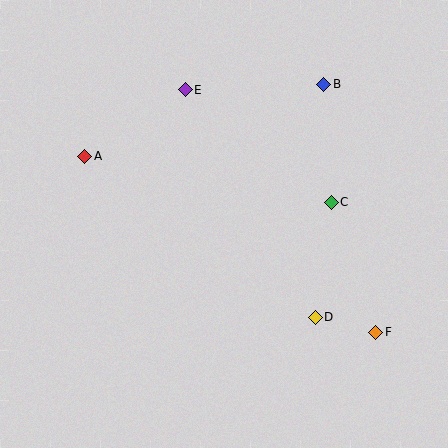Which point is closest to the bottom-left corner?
Point A is closest to the bottom-left corner.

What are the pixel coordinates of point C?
Point C is at (331, 202).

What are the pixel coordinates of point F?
Point F is at (376, 332).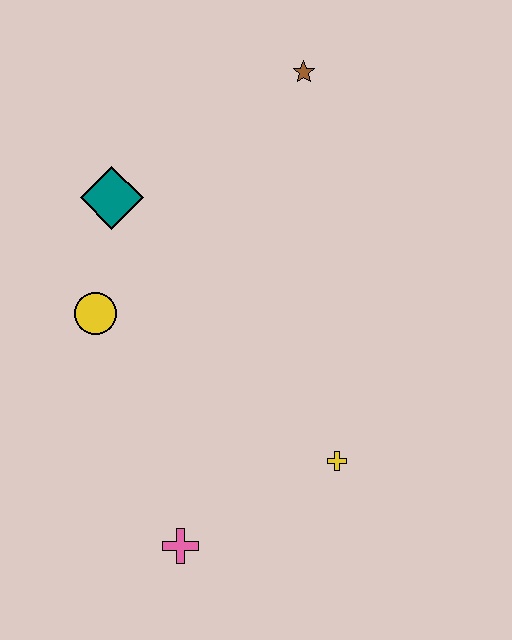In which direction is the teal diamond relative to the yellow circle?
The teal diamond is above the yellow circle.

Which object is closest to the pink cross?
The yellow cross is closest to the pink cross.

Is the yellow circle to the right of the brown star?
No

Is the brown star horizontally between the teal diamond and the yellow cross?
Yes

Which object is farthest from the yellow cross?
The brown star is farthest from the yellow cross.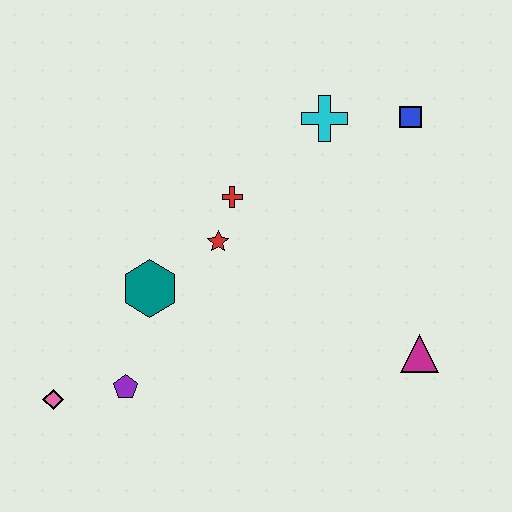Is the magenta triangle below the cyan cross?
Yes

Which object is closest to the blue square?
The cyan cross is closest to the blue square.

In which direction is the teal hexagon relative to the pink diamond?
The teal hexagon is above the pink diamond.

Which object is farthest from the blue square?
The pink diamond is farthest from the blue square.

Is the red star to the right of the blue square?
No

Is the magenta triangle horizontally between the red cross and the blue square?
No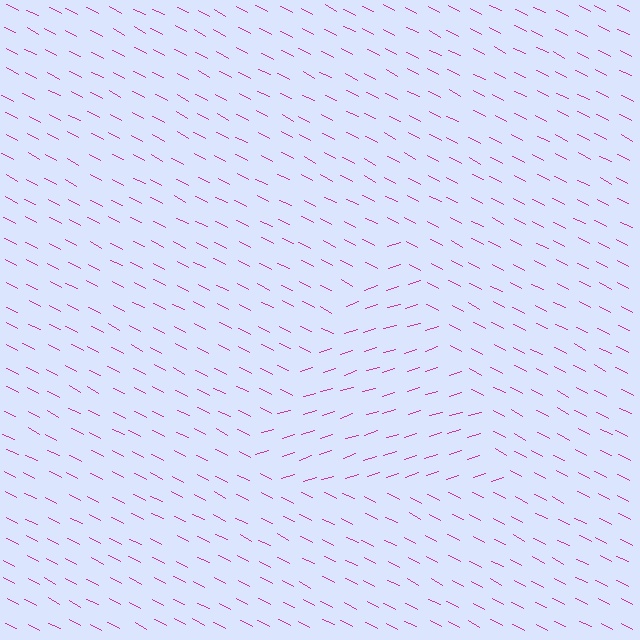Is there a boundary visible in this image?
Yes, there is a texture boundary formed by a change in line orientation.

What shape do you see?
I see a triangle.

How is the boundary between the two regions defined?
The boundary is defined purely by a change in line orientation (approximately 45 degrees difference). All lines are the same color and thickness.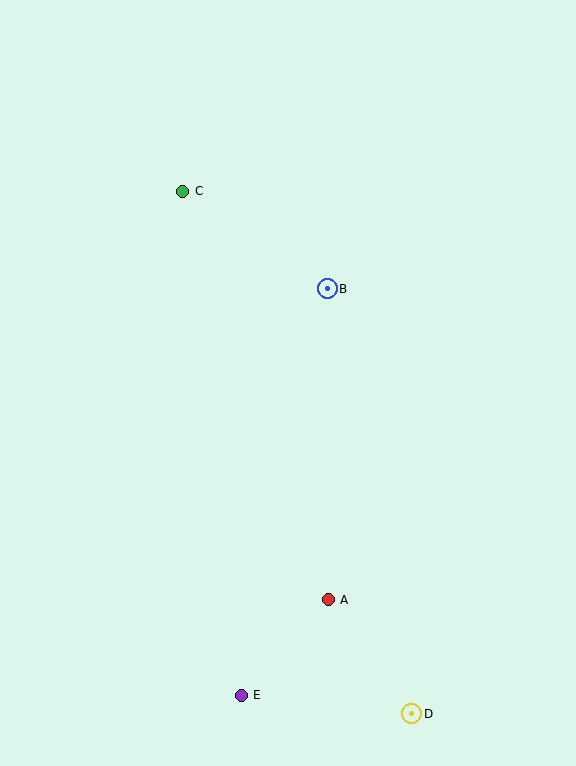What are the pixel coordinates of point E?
Point E is at (241, 695).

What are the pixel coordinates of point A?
Point A is at (328, 600).